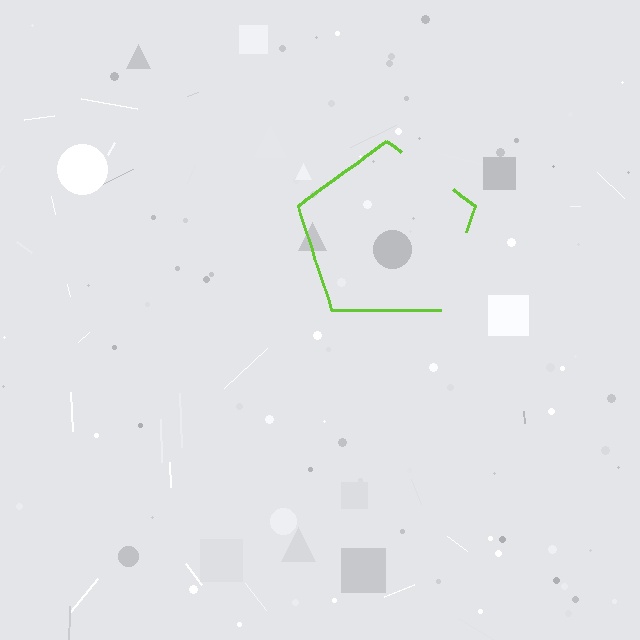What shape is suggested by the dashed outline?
The dashed outline suggests a pentagon.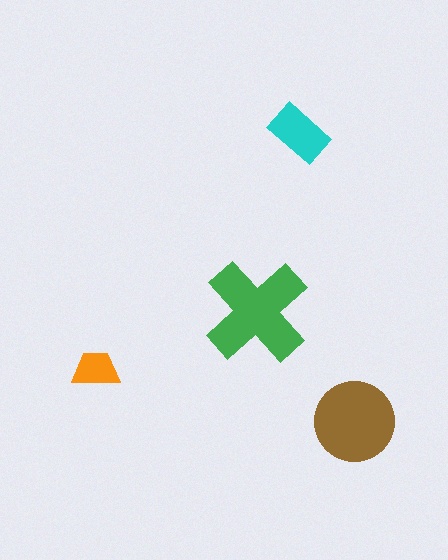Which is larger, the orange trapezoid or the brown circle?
The brown circle.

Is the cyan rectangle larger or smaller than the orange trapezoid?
Larger.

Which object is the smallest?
The orange trapezoid.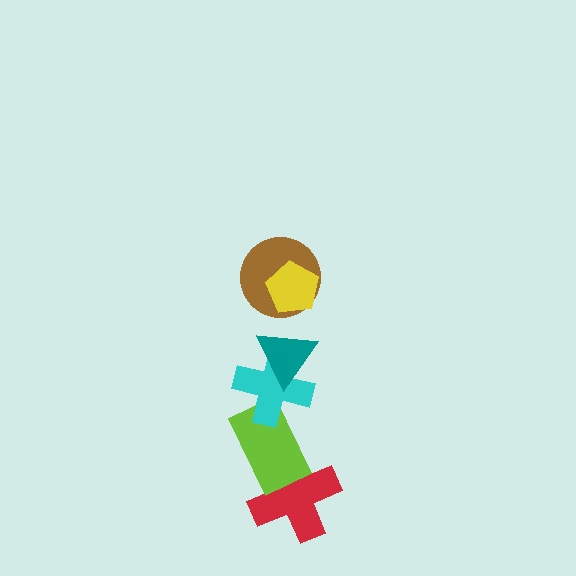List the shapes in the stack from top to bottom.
From top to bottom: the yellow pentagon, the brown circle, the teal triangle, the cyan cross, the lime rectangle, the red cross.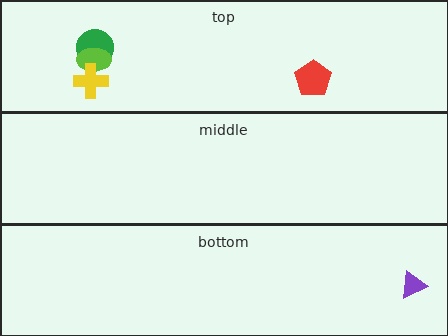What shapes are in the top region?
The green circle, the lime ellipse, the red pentagon, the yellow cross.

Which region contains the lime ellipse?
The top region.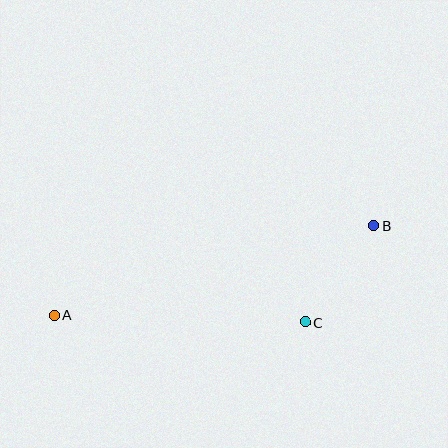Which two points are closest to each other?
Points B and C are closest to each other.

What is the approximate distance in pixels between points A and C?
The distance between A and C is approximately 251 pixels.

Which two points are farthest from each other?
Points A and B are farthest from each other.